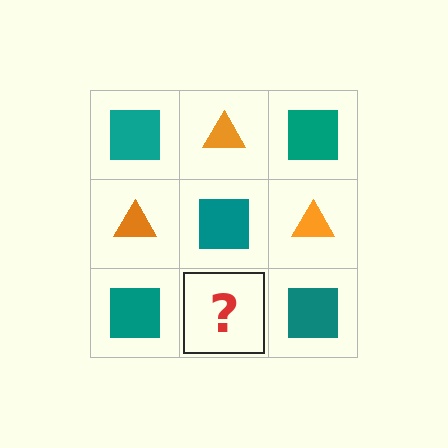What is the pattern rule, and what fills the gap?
The rule is that it alternates teal square and orange triangle in a checkerboard pattern. The gap should be filled with an orange triangle.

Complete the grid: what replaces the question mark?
The question mark should be replaced with an orange triangle.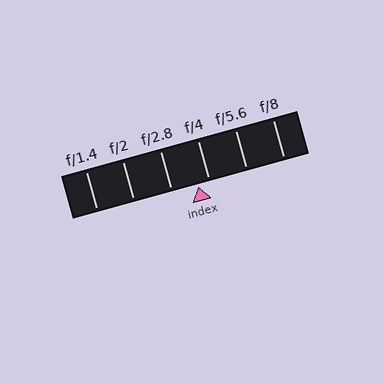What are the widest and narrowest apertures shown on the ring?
The widest aperture shown is f/1.4 and the narrowest is f/8.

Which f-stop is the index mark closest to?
The index mark is closest to f/4.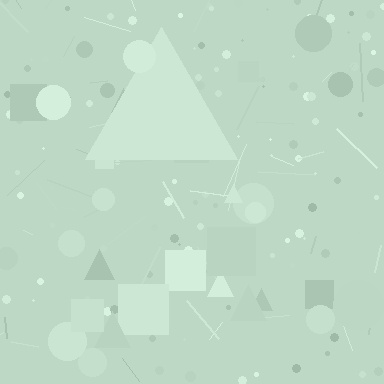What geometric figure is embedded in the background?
A triangle is embedded in the background.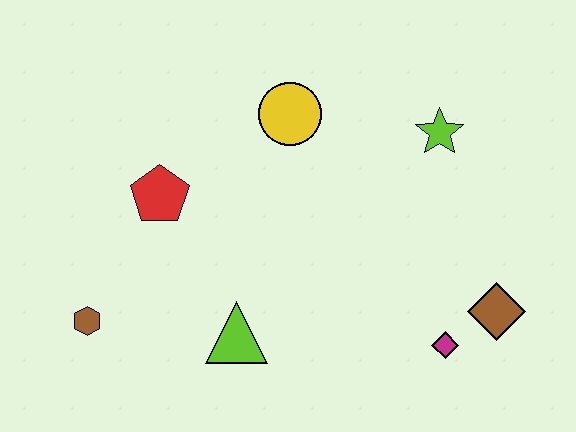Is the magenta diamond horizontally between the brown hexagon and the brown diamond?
Yes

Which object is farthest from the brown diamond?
The brown hexagon is farthest from the brown diamond.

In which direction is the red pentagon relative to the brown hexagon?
The red pentagon is above the brown hexagon.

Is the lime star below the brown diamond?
No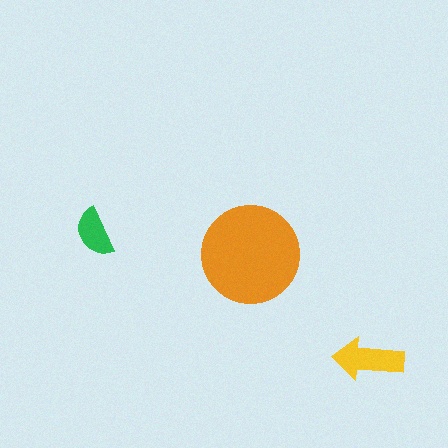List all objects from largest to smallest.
The orange circle, the yellow arrow, the green semicircle.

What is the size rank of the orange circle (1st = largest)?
1st.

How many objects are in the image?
There are 3 objects in the image.